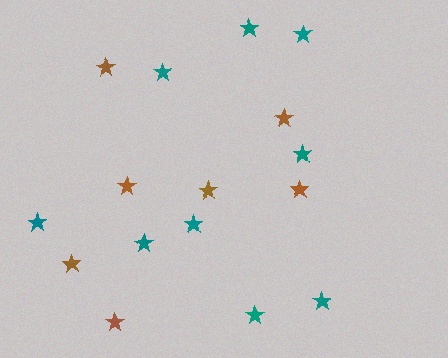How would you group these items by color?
There are 2 groups: one group of brown stars (7) and one group of teal stars (9).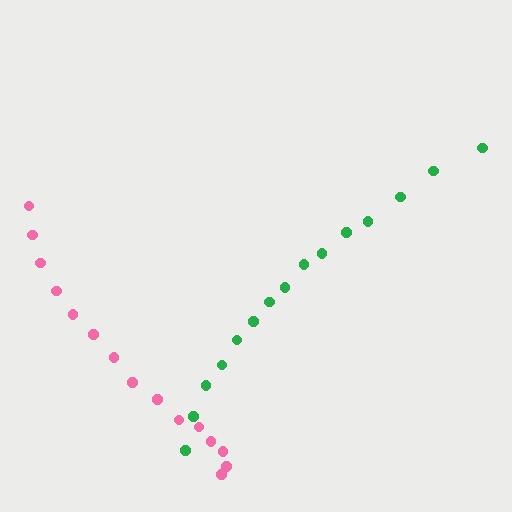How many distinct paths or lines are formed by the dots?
There are 2 distinct paths.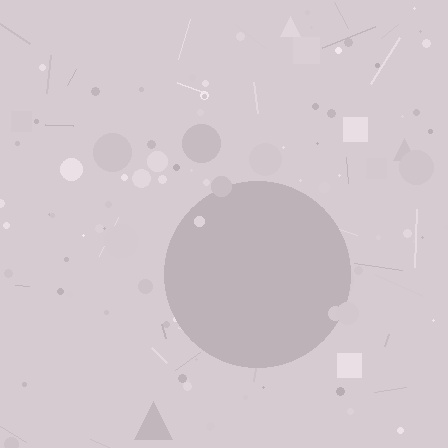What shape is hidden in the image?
A circle is hidden in the image.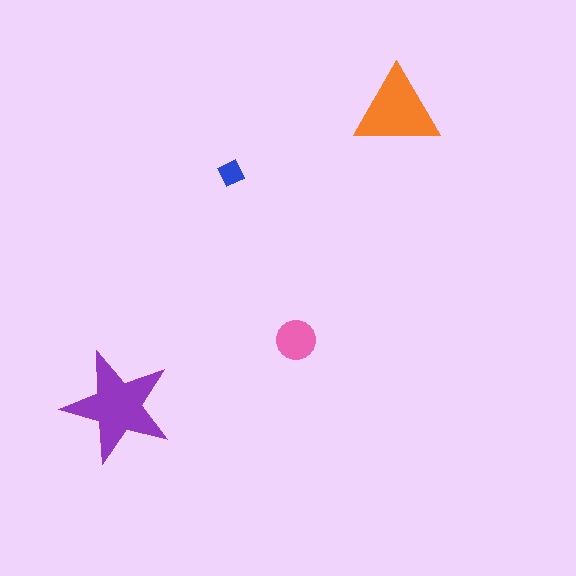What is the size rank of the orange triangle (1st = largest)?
2nd.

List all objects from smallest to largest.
The blue diamond, the pink circle, the orange triangle, the purple star.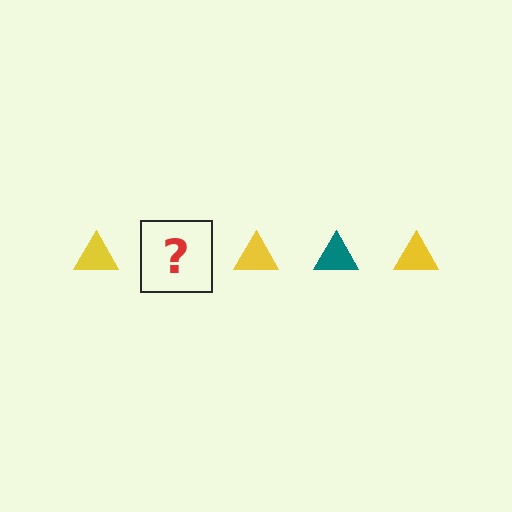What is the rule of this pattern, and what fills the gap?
The rule is that the pattern cycles through yellow, teal triangles. The gap should be filled with a teal triangle.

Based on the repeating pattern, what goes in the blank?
The blank should be a teal triangle.